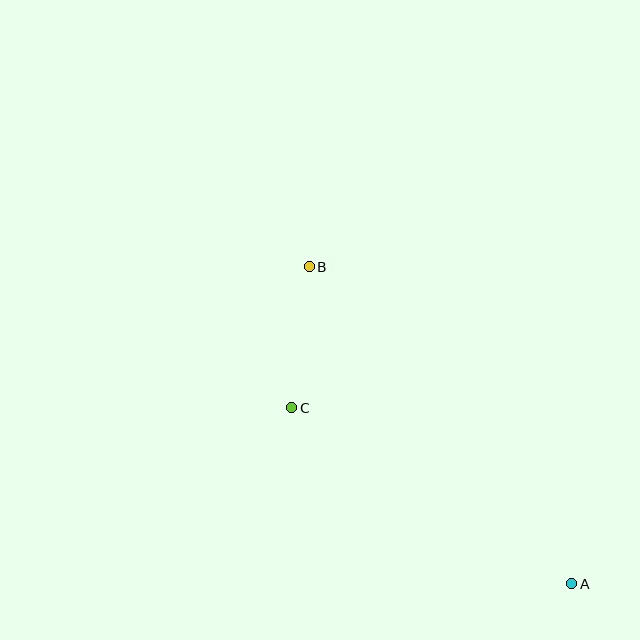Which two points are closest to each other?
Points B and C are closest to each other.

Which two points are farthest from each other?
Points A and B are farthest from each other.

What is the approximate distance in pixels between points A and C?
The distance between A and C is approximately 331 pixels.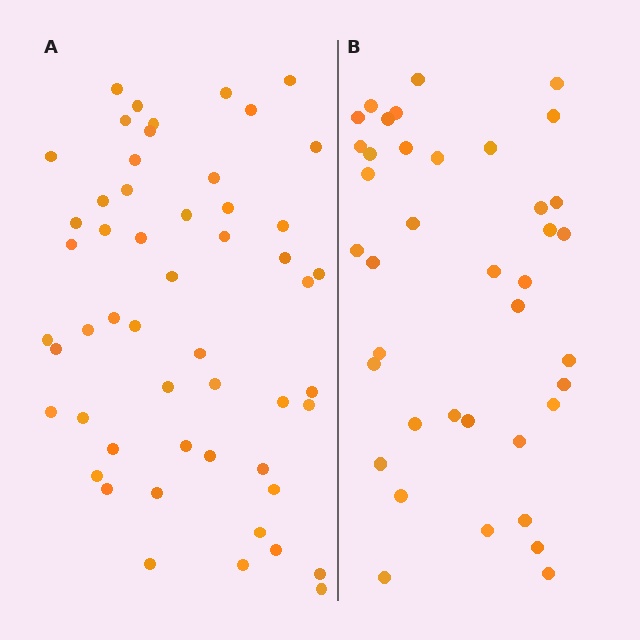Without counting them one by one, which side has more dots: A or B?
Region A (the left region) has more dots.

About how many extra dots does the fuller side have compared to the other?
Region A has approximately 15 more dots than region B.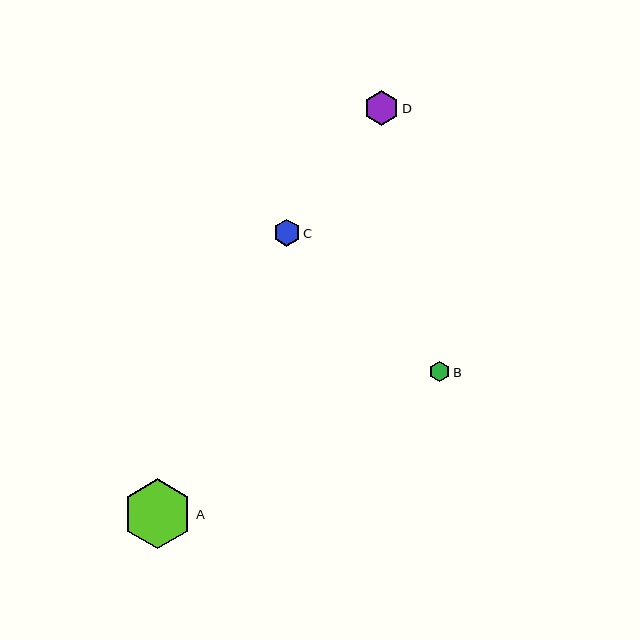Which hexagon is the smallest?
Hexagon B is the smallest with a size of approximately 20 pixels.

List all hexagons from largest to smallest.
From largest to smallest: A, D, C, B.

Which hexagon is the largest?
Hexagon A is the largest with a size of approximately 69 pixels.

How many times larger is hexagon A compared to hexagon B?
Hexagon A is approximately 3.4 times the size of hexagon B.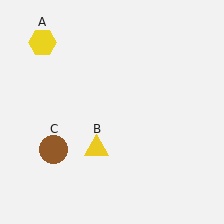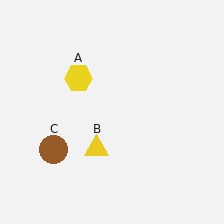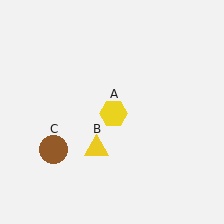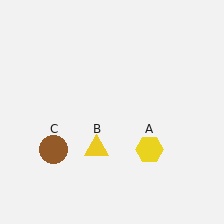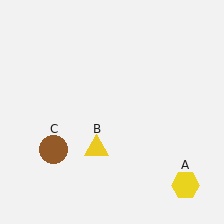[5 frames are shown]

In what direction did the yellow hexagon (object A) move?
The yellow hexagon (object A) moved down and to the right.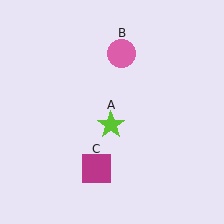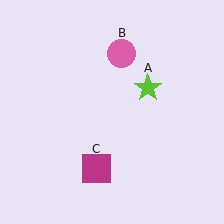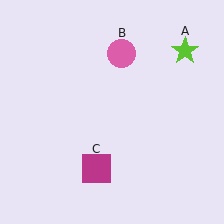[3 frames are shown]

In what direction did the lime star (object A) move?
The lime star (object A) moved up and to the right.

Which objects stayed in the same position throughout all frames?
Pink circle (object B) and magenta square (object C) remained stationary.